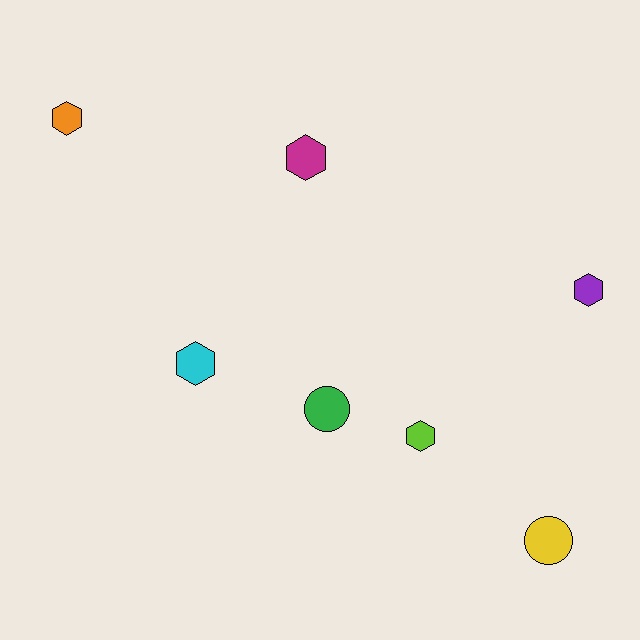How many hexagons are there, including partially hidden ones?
There are 5 hexagons.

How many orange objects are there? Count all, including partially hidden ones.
There is 1 orange object.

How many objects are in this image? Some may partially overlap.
There are 7 objects.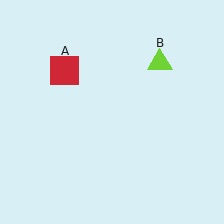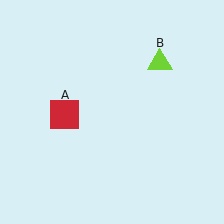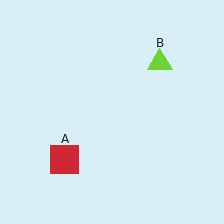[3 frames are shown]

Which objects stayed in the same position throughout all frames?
Lime triangle (object B) remained stationary.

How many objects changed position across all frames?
1 object changed position: red square (object A).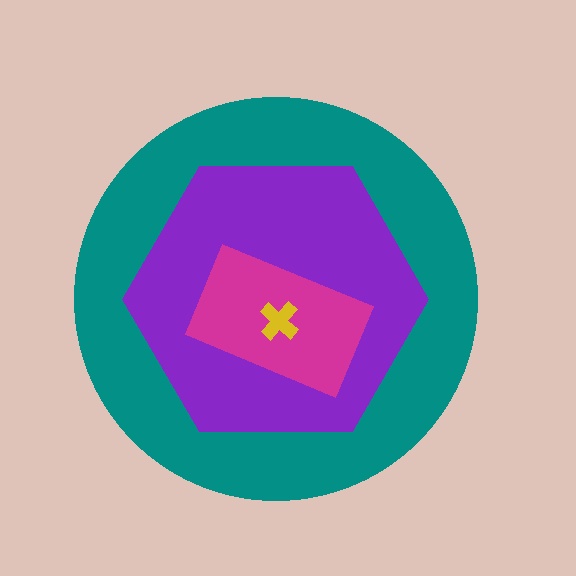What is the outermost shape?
The teal circle.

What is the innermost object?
The yellow cross.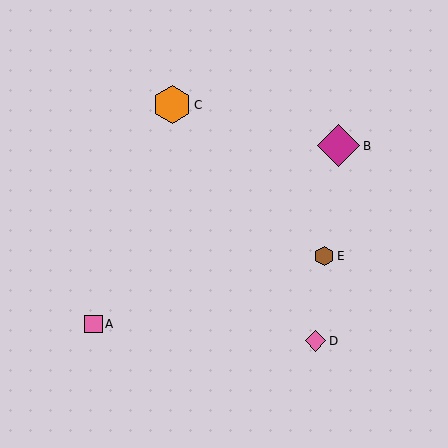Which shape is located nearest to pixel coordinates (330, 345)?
The pink diamond (labeled D) at (316, 341) is nearest to that location.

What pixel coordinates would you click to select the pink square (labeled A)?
Click at (93, 324) to select the pink square A.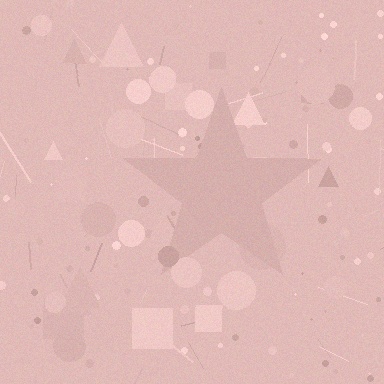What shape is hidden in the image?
A star is hidden in the image.